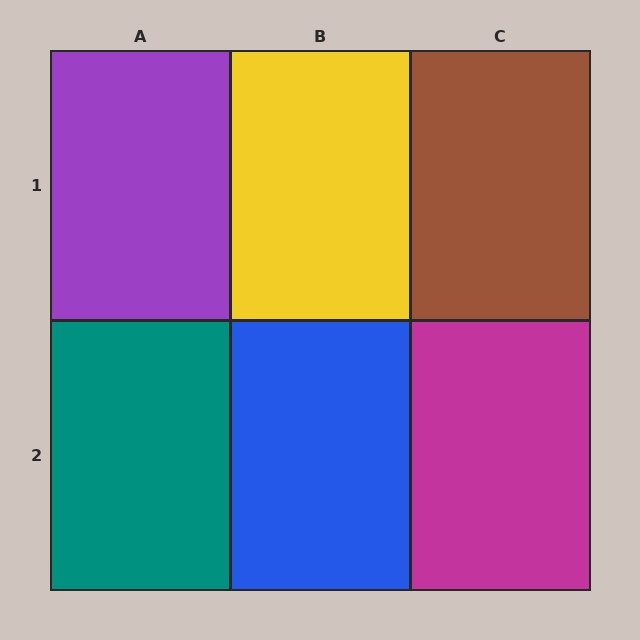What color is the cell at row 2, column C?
Magenta.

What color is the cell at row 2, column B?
Blue.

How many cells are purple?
1 cell is purple.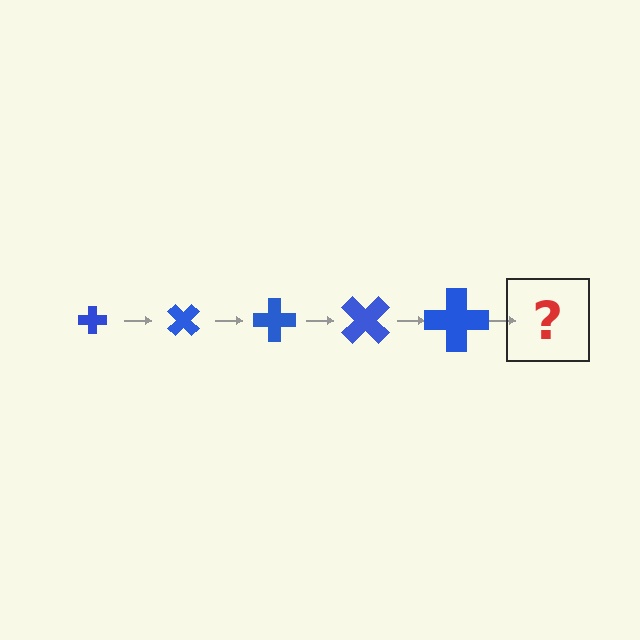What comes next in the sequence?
The next element should be a cross, larger than the previous one and rotated 225 degrees from the start.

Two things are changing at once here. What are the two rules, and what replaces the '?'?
The two rules are that the cross grows larger each step and it rotates 45 degrees each step. The '?' should be a cross, larger than the previous one and rotated 225 degrees from the start.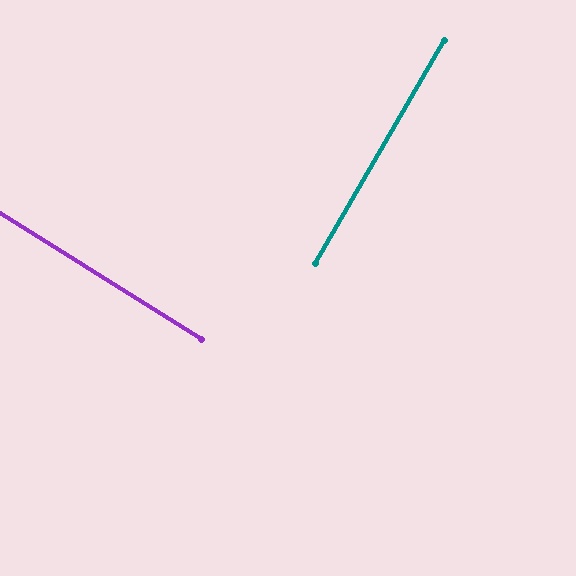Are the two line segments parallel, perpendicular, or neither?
Perpendicular — they meet at approximately 88°.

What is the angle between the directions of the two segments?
Approximately 88 degrees.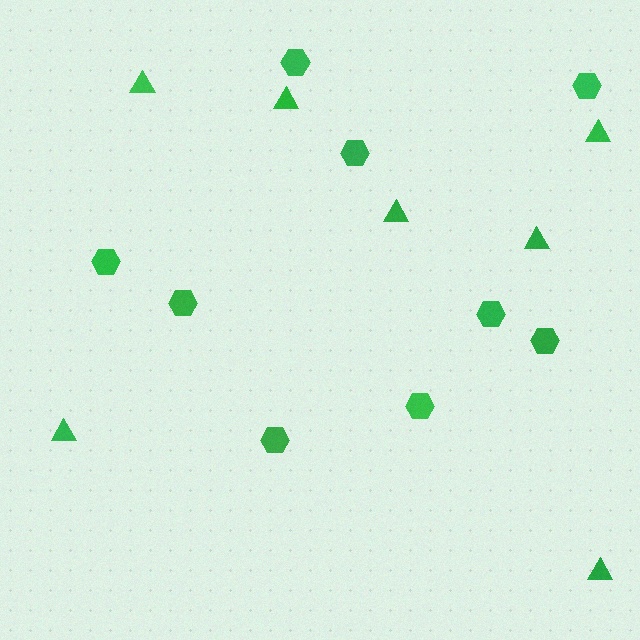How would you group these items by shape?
There are 2 groups: one group of hexagons (9) and one group of triangles (7).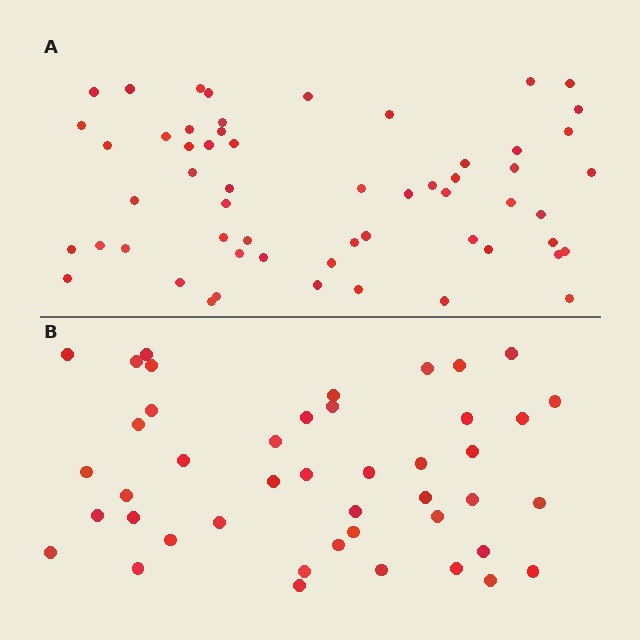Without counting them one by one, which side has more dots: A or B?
Region A (the top region) has more dots.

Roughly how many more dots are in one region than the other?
Region A has approximately 15 more dots than region B.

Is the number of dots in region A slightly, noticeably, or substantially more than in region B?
Region A has noticeably more, but not dramatically so. The ratio is roughly 1.3 to 1.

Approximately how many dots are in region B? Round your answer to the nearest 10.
About 40 dots. (The exact count is 44, which rounds to 40.)